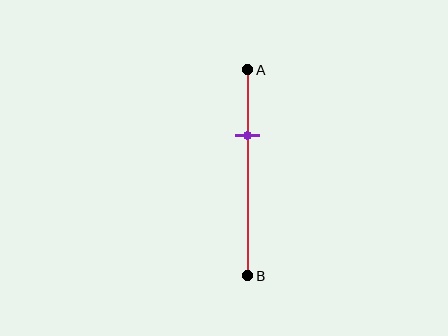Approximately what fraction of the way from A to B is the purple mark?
The purple mark is approximately 30% of the way from A to B.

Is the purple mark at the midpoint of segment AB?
No, the mark is at about 30% from A, not at the 50% midpoint.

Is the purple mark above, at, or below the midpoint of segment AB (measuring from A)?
The purple mark is above the midpoint of segment AB.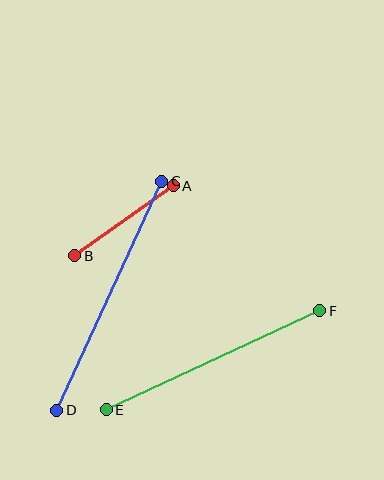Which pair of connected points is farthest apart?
Points C and D are farthest apart.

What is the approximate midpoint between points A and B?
The midpoint is at approximately (124, 221) pixels.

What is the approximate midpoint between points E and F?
The midpoint is at approximately (213, 360) pixels.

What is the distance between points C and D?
The distance is approximately 252 pixels.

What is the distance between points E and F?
The distance is approximately 235 pixels.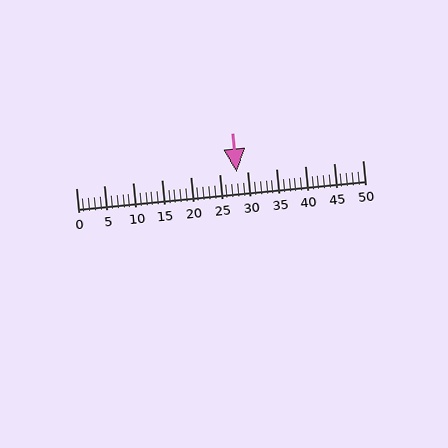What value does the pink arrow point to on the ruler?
The pink arrow points to approximately 28.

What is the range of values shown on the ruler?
The ruler shows values from 0 to 50.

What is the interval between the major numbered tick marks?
The major tick marks are spaced 5 units apart.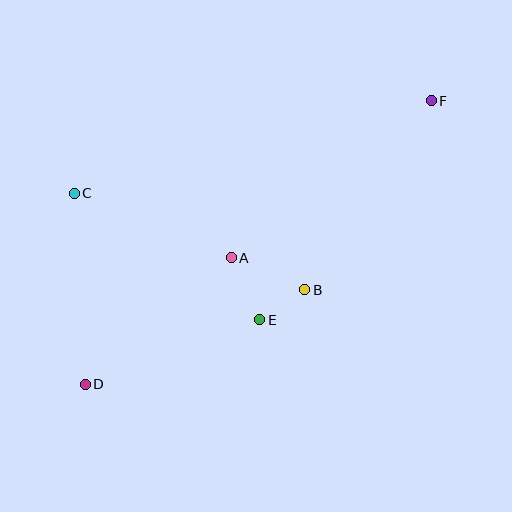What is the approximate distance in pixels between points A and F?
The distance between A and F is approximately 254 pixels.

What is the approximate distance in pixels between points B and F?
The distance between B and F is approximately 228 pixels.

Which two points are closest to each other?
Points B and E are closest to each other.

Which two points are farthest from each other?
Points D and F are farthest from each other.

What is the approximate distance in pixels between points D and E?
The distance between D and E is approximately 186 pixels.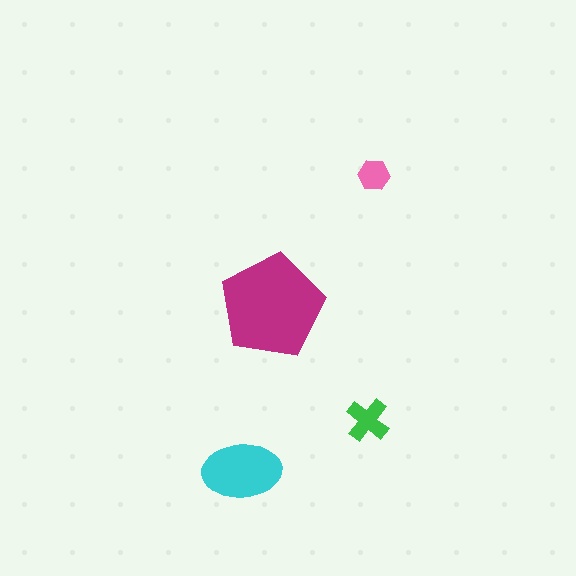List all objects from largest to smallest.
The magenta pentagon, the cyan ellipse, the green cross, the pink hexagon.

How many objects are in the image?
There are 4 objects in the image.